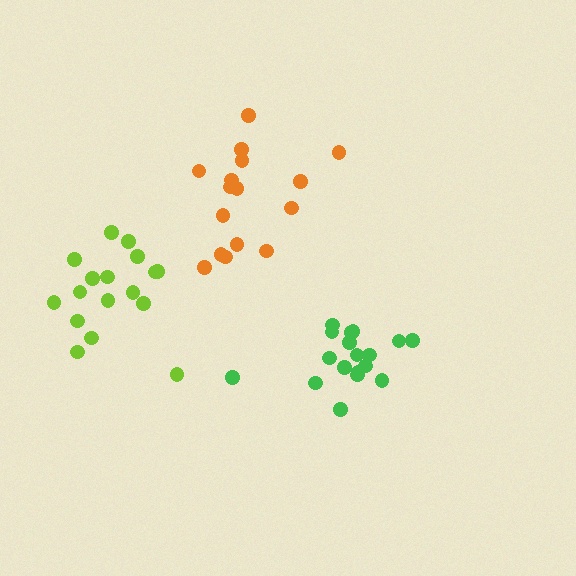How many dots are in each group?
Group 1: 16 dots, Group 2: 17 dots, Group 3: 18 dots (51 total).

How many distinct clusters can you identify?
There are 3 distinct clusters.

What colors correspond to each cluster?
The clusters are colored: orange, lime, green.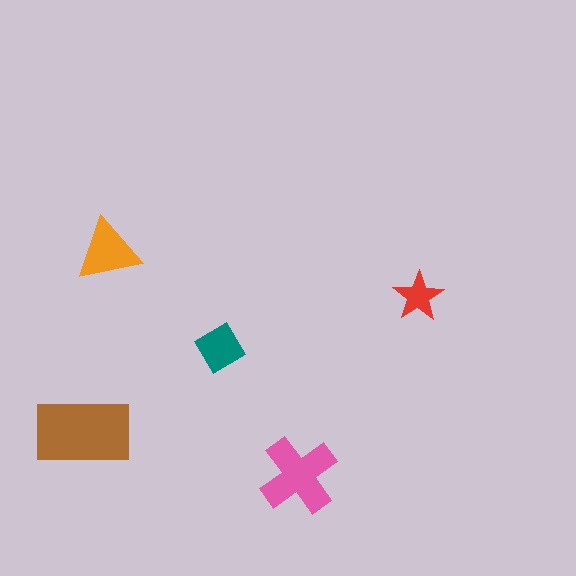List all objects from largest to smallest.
The brown rectangle, the pink cross, the orange triangle, the teal diamond, the red star.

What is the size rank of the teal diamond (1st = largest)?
4th.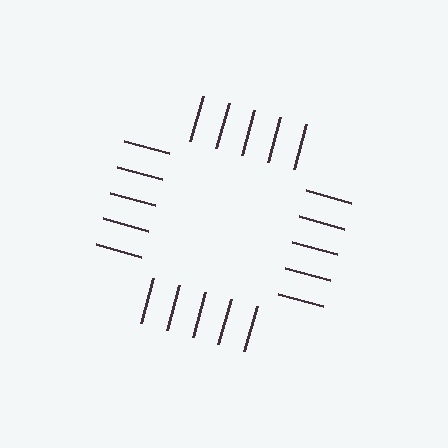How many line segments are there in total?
20 — 5 along each of the 4 edges.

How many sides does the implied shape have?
4 sides — the line-ends trace a square.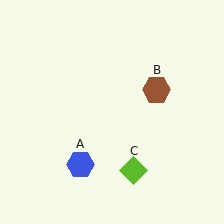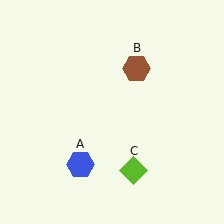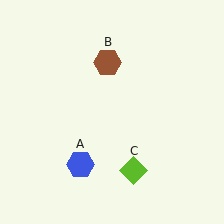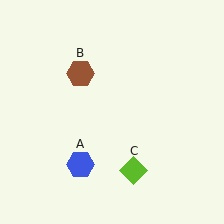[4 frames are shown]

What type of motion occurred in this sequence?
The brown hexagon (object B) rotated counterclockwise around the center of the scene.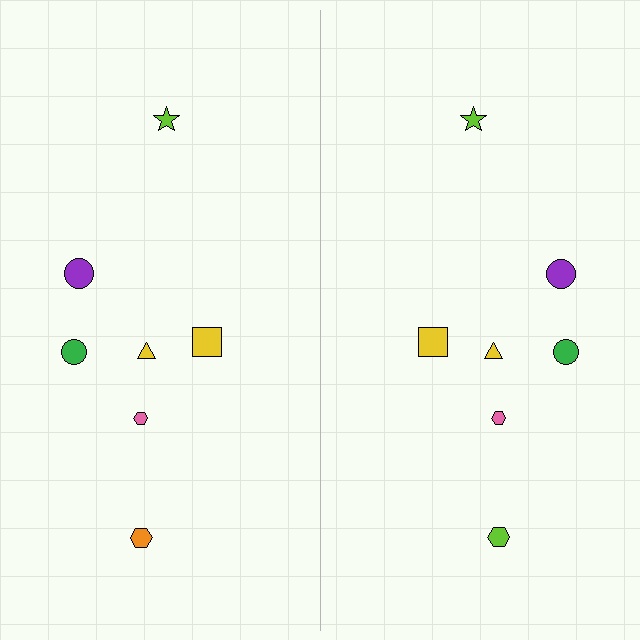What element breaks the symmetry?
The lime hexagon on the right side breaks the symmetry — its mirror counterpart is orange.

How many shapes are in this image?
There are 14 shapes in this image.